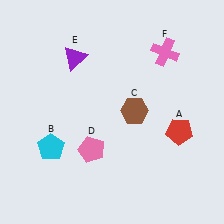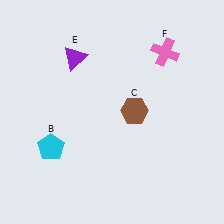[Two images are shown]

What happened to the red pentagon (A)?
The red pentagon (A) was removed in Image 2. It was in the bottom-right area of Image 1.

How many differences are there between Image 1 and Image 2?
There are 2 differences between the two images.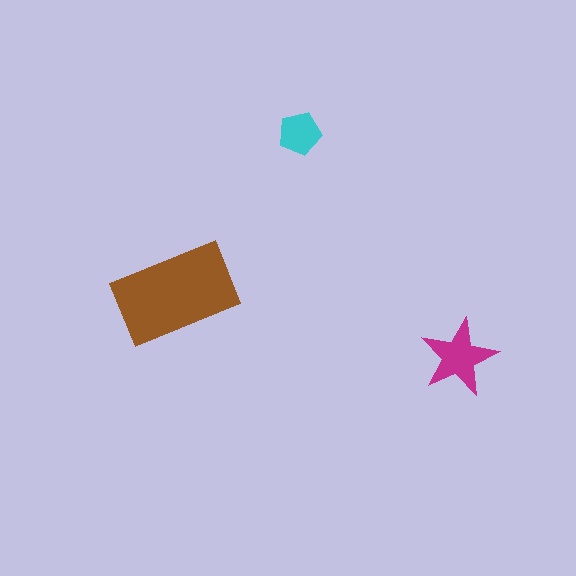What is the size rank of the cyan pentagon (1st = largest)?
3rd.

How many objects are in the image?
There are 3 objects in the image.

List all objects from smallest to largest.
The cyan pentagon, the magenta star, the brown rectangle.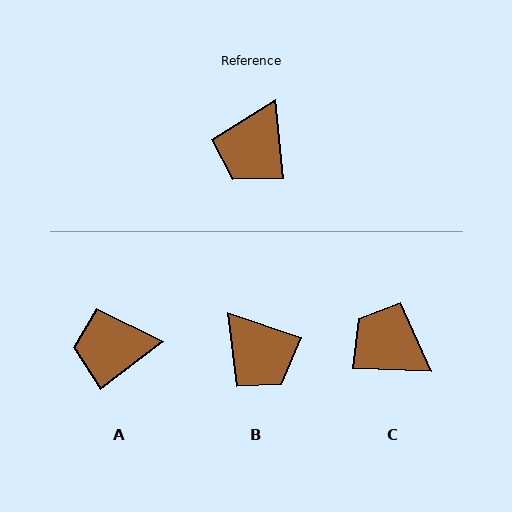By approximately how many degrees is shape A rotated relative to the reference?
Approximately 59 degrees clockwise.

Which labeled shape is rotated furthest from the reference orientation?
C, about 98 degrees away.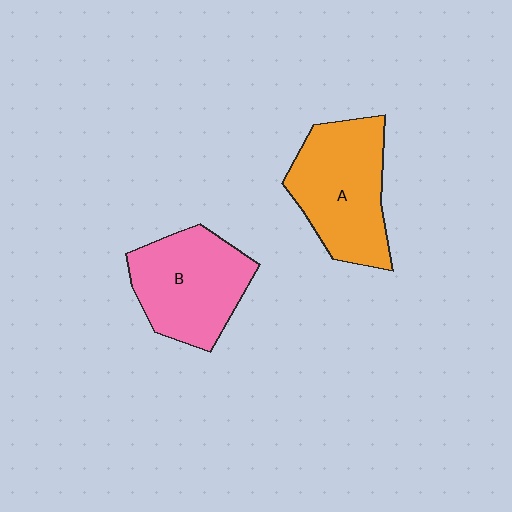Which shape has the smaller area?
Shape B (pink).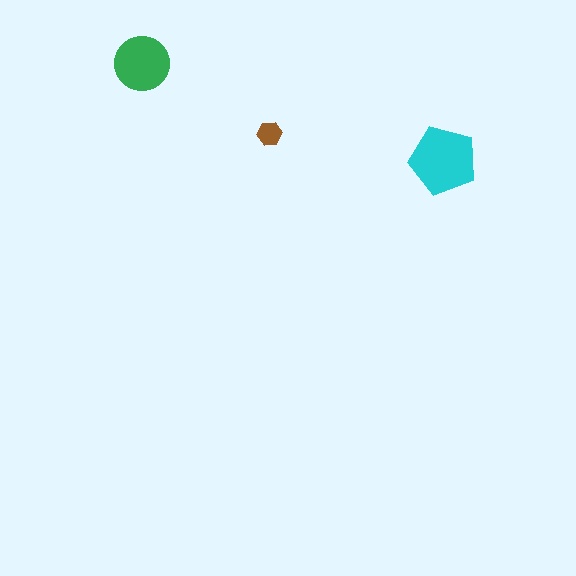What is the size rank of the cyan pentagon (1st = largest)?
1st.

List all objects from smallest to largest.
The brown hexagon, the green circle, the cyan pentagon.